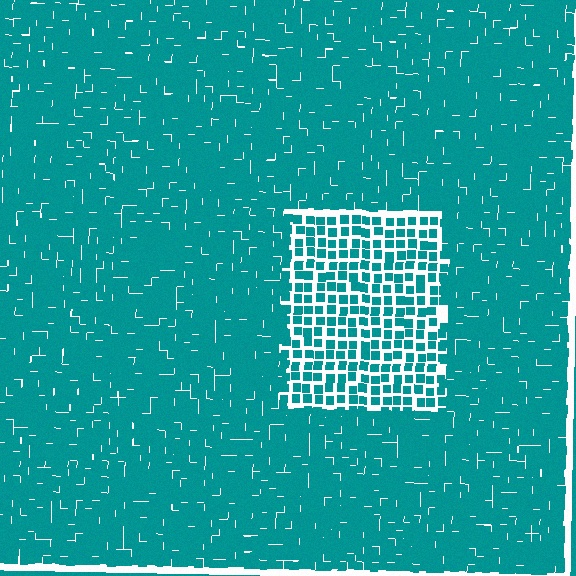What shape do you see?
I see a rectangle.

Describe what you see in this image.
The image contains small teal elements arranged at two different densities. A rectangle-shaped region is visible where the elements are less densely packed than the surrounding area.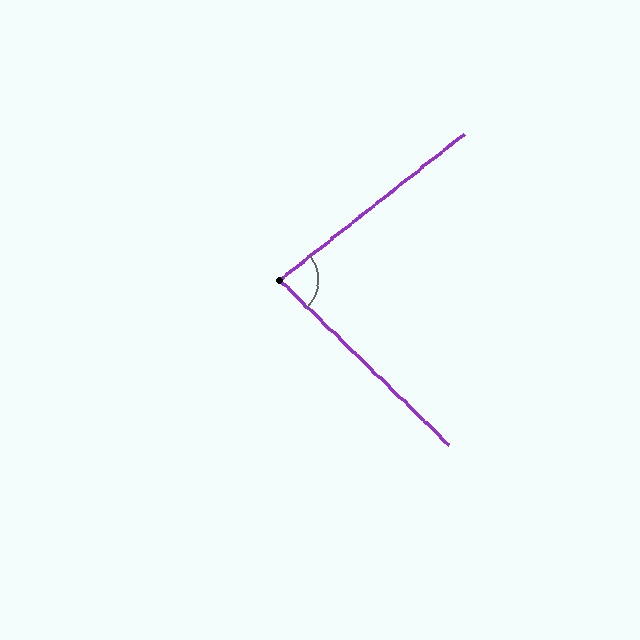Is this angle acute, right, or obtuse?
It is acute.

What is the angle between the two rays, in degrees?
Approximately 82 degrees.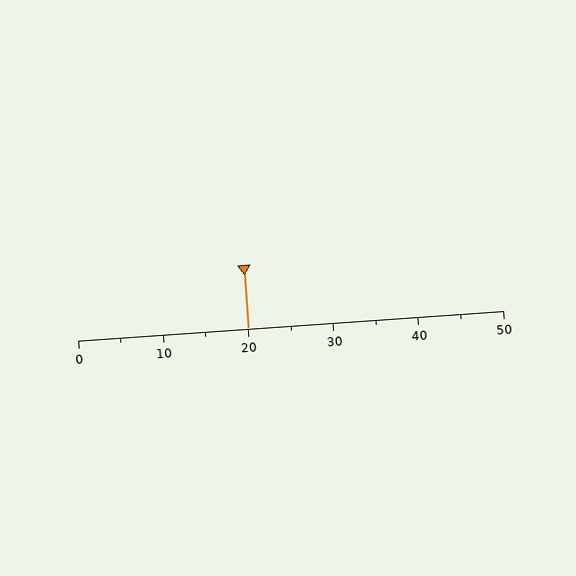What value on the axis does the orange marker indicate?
The marker indicates approximately 20.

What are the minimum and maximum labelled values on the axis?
The axis runs from 0 to 50.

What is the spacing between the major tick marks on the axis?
The major ticks are spaced 10 apart.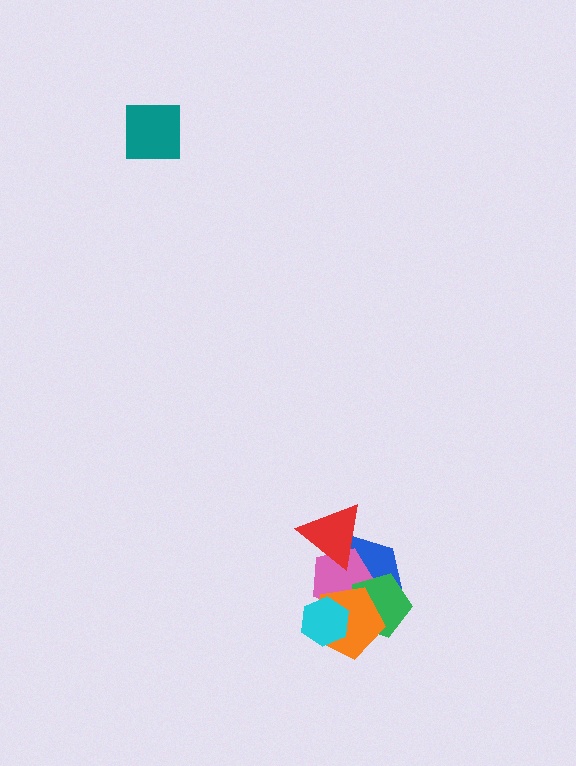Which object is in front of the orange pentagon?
The cyan hexagon is in front of the orange pentagon.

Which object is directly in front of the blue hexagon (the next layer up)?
The pink pentagon is directly in front of the blue hexagon.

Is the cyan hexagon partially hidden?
No, no other shape covers it.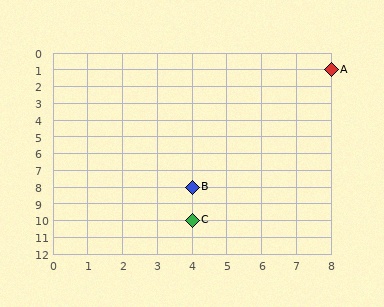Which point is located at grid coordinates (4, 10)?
Point C is at (4, 10).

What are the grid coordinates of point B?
Point B is at grid coordinates (4, 8).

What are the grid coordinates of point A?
Point A is at grid coordinates (8, 1).